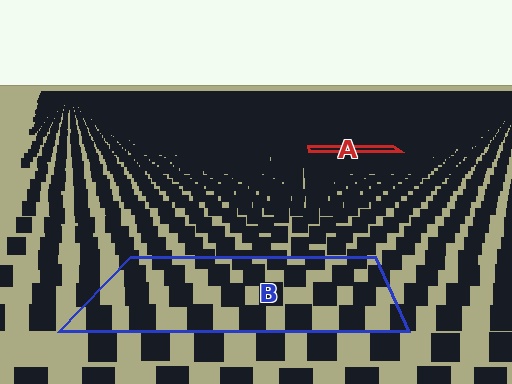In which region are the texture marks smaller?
The texture marks are smaller in region A, because it is farther away.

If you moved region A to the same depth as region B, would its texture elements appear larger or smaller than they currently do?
They would appear larger. At a closer depth, the same texture elements are projected at a bigger on-screen size.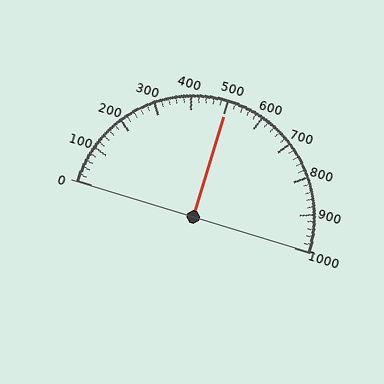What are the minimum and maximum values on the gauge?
The gauge ranges from 0 to 1000.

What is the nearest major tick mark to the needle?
The nearest major tick mark is 500.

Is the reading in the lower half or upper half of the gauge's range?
The reading is in the upper half of the range (0 to 1000).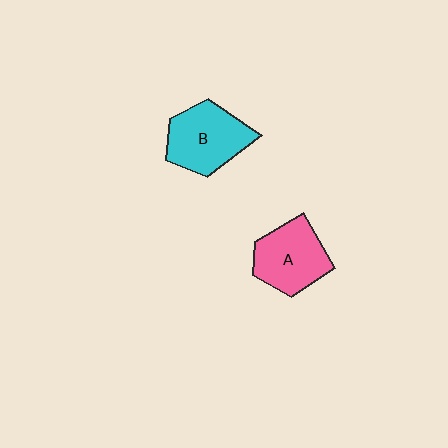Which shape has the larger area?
Shape B (cyan).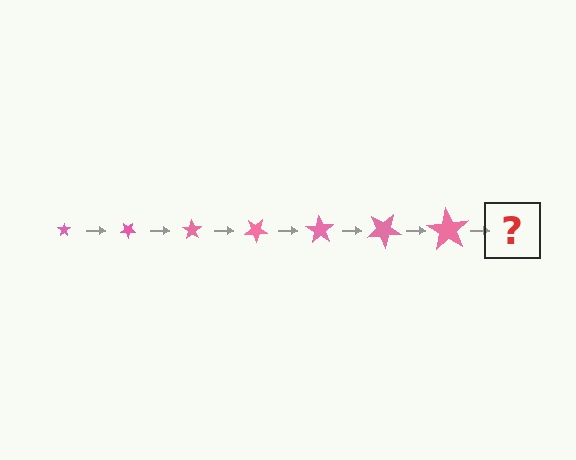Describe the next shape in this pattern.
It should be a star, larger than the previous one and rotated 245 degrees from the start.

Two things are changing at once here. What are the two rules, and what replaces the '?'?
The two rules are that the star grows larger each step and it rotates 35 degrees each step. The '?' should be a star, larger than the previous one and rotated 245 degrees from the start.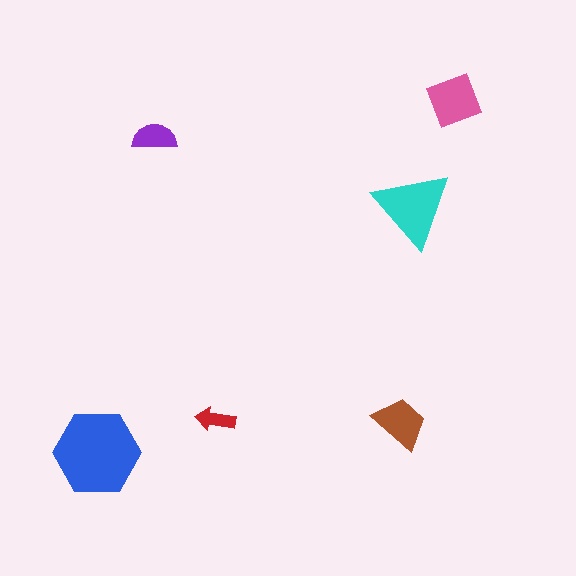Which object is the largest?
The blue hexagon.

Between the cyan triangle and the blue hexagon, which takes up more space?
The blue hexagon.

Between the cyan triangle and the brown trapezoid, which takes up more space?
The cyan triangle.